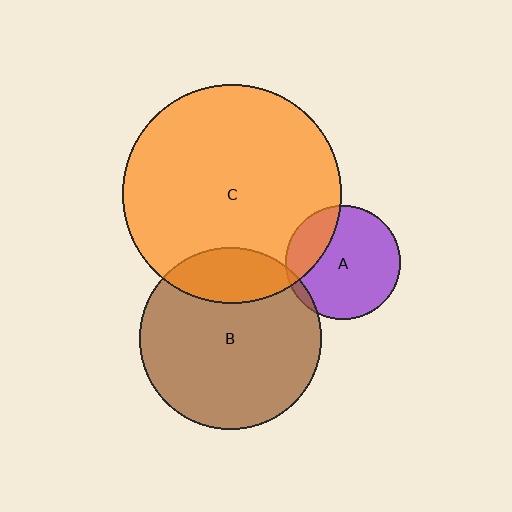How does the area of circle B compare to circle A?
Approximately 2.5 times.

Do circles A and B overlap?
Yes.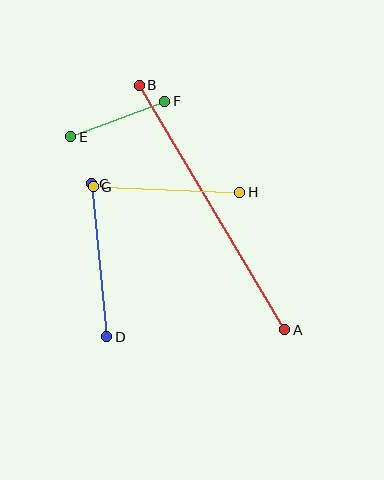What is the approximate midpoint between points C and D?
The midpoint is at approximately (99, 260) pixels.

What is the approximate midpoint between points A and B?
The midpoint is at approximately (212, 208) pixels.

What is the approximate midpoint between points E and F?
The midpoint is at approximately (118, 119) pixels.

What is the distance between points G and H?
The distance is approximately 147 pixels.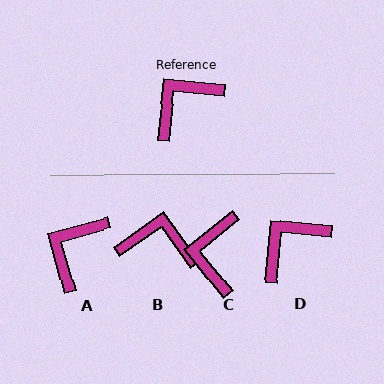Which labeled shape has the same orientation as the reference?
D.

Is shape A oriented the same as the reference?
No, it is off by about 22 degrees.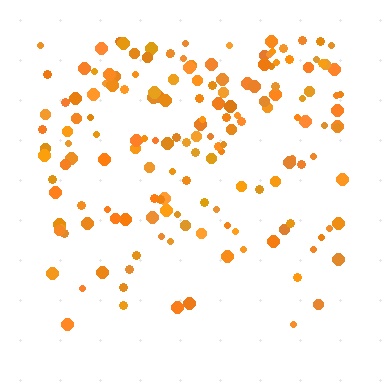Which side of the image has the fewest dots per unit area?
The bottom.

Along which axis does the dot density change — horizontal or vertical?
Vertical.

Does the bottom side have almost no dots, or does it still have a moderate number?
Still a moderate number, just noticeably fewer than the top.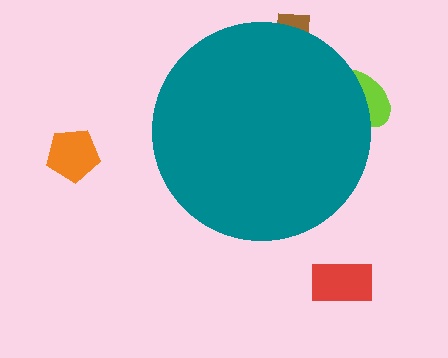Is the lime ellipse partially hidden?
Yes, the lime ellipse is partially hidden behind the teal circle.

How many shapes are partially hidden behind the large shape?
2 shapes are partially hidden.